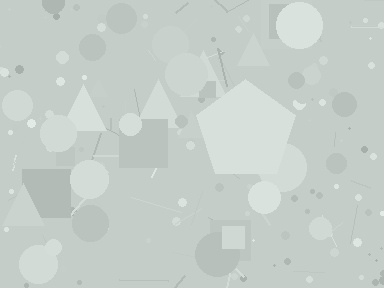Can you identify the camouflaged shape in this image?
The camouflaged shape is a pentagon.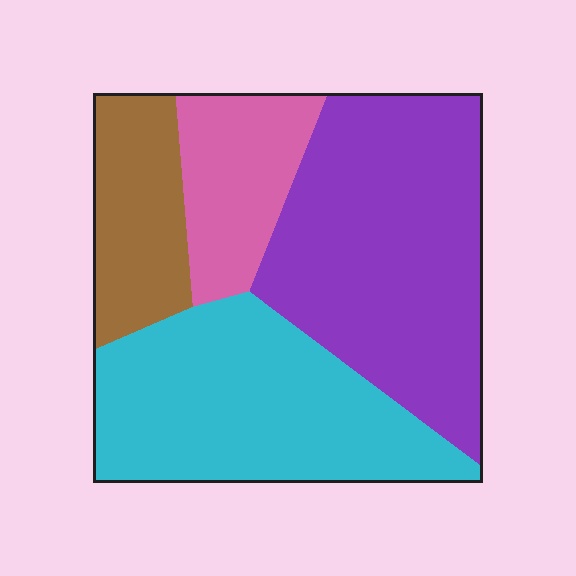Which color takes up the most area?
Purple, at roughly 40%.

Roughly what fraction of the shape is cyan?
Cyan takes up between a quarter and a half of the shape.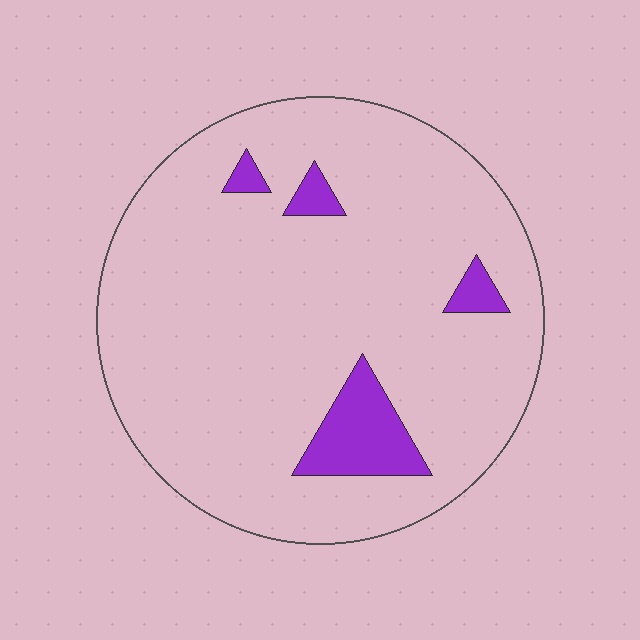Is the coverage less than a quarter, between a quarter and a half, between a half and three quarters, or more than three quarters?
Less than a quarter.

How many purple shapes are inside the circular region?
4.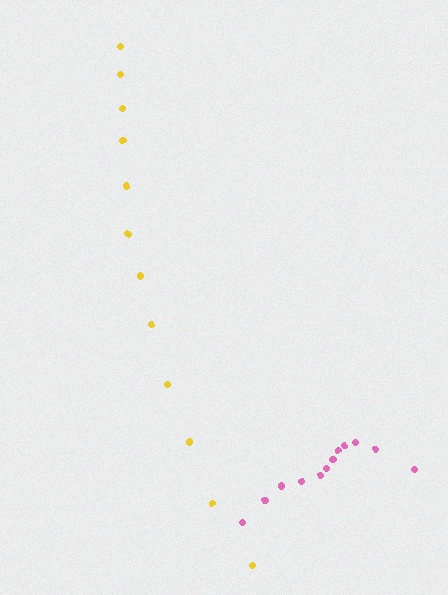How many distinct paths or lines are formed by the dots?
There are 2 distinct paths.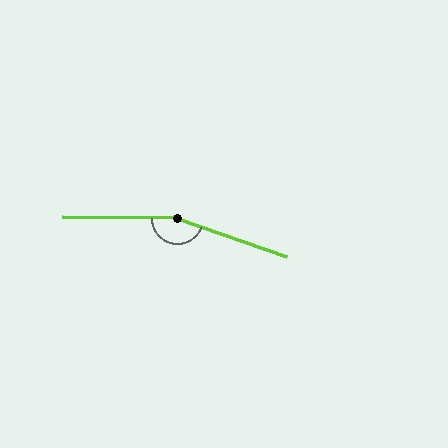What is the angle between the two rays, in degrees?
Approximately 161 degrees.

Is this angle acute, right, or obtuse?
It is obtuse.